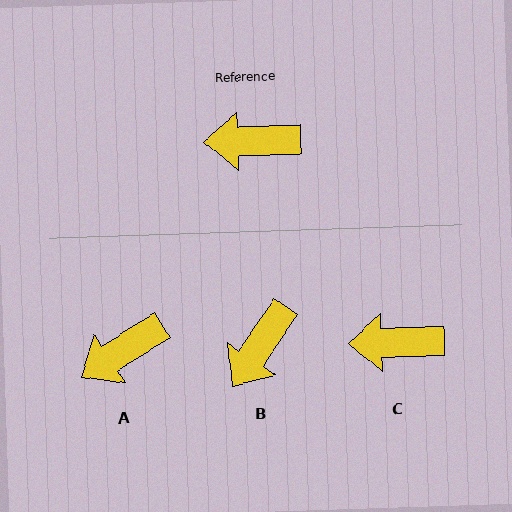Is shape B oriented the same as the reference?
No, it is off by about 55 degrees.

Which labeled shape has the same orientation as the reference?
C.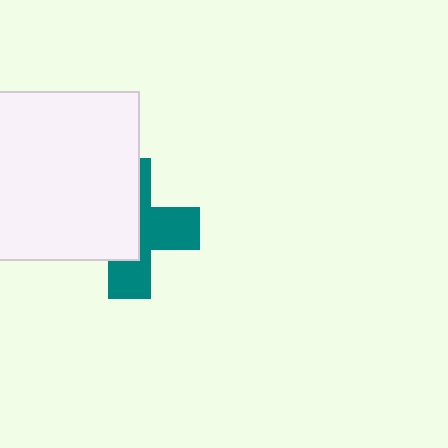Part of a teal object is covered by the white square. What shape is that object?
It is a cross.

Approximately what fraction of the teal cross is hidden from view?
Roughly 52% of the teal cross is hidden behind the white square.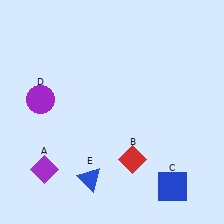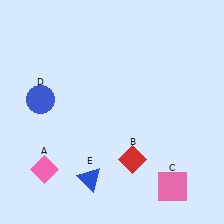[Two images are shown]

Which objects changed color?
A changed from purple to pink. C changed from blue to pink. D changed from purple to blue.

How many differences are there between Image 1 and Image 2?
There are 3 differences between the two images.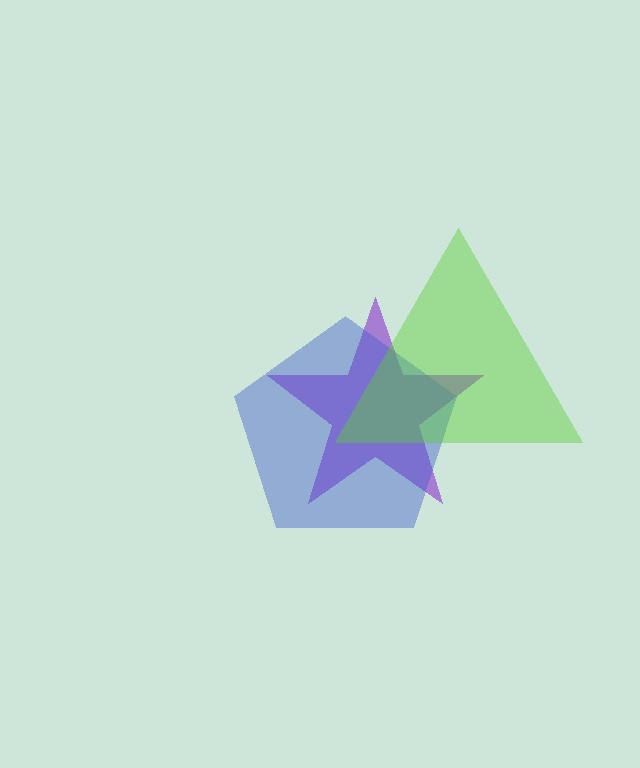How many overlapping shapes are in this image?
There are 3 overlapping shapes in the image.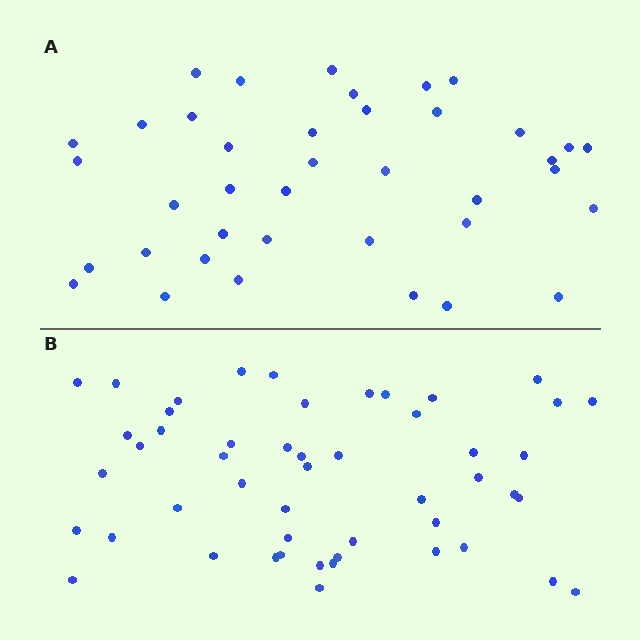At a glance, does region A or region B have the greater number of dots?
Region B (the bottom region) has more dots.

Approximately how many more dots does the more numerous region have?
Region B has roughly 12 or so more dots than region A.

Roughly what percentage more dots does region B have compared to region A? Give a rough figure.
About 30% more.